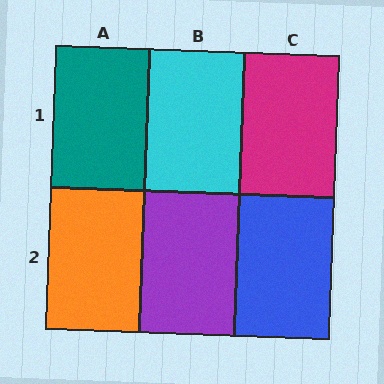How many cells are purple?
1 cell is purple.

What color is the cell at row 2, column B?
Purple.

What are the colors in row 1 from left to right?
Teal, cyan, magenta.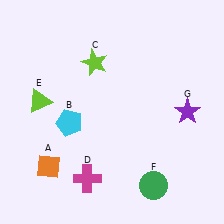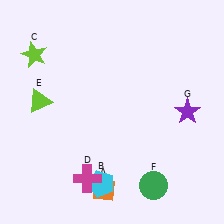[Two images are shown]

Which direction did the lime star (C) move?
The lime star (C) moved left.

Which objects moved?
The objects that moved are: the orange diamond (A), the cyan pentagon (B), the lime star (C).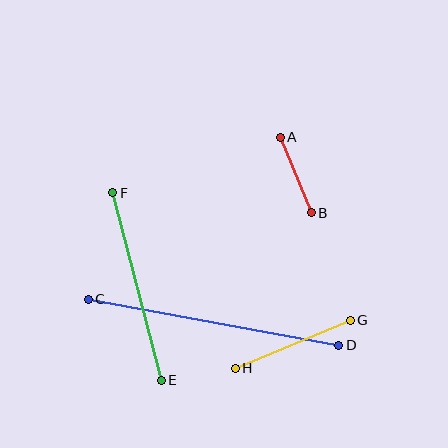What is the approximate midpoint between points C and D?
The midpoint is at approximately (214, 322) pixels.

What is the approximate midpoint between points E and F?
The midpoint is at approximately (137, 287) pixels.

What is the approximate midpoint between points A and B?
The midpoint is at approximately (296, 175) pixels.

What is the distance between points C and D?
The distance is approximately 255 pixels.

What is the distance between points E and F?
The distance is approximately 193 pixels.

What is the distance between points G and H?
The distance is approximately 124 pixels.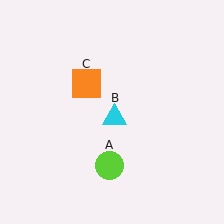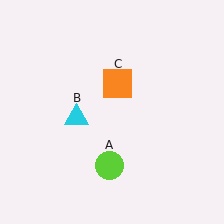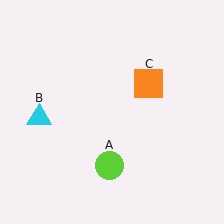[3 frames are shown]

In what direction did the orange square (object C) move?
The orange square (object C) moved right.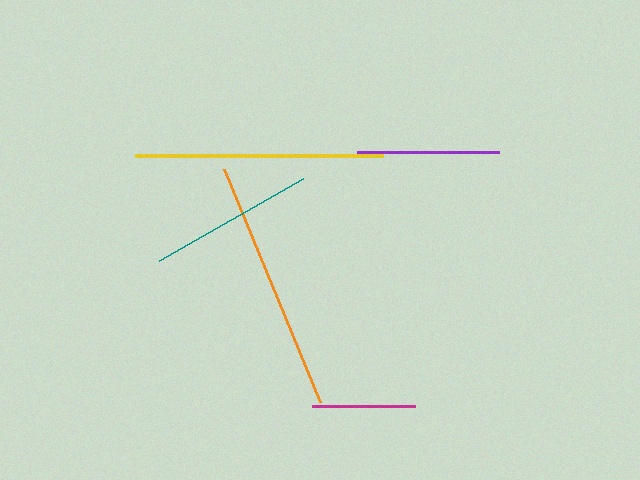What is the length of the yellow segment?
The yellow segment is approximately 248 pixels long.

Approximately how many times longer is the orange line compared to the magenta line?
The orange line is approximately 2.5 times the length of the magenta line.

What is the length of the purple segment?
The purple segment is approximately 142 pixels long.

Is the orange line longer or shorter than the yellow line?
The orange line is longer than the yellow line.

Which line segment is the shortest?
The magenta line is the shortest at approximately 103 pixels.